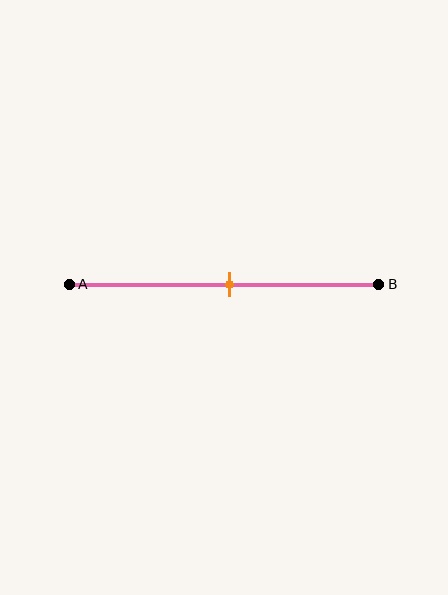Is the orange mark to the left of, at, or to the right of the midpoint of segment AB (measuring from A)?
The orange mark is approximately at the midpoint of segment AB.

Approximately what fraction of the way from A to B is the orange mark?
The orange mark is approximately 50% of the way from A to B.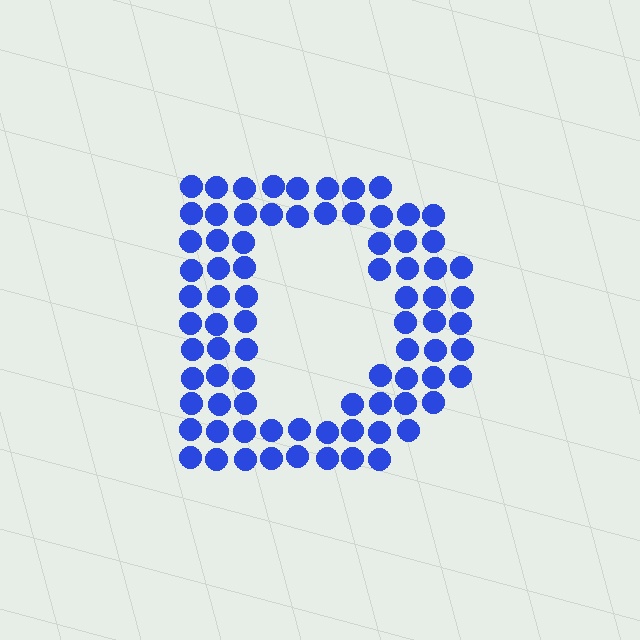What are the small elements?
The small elements are circles.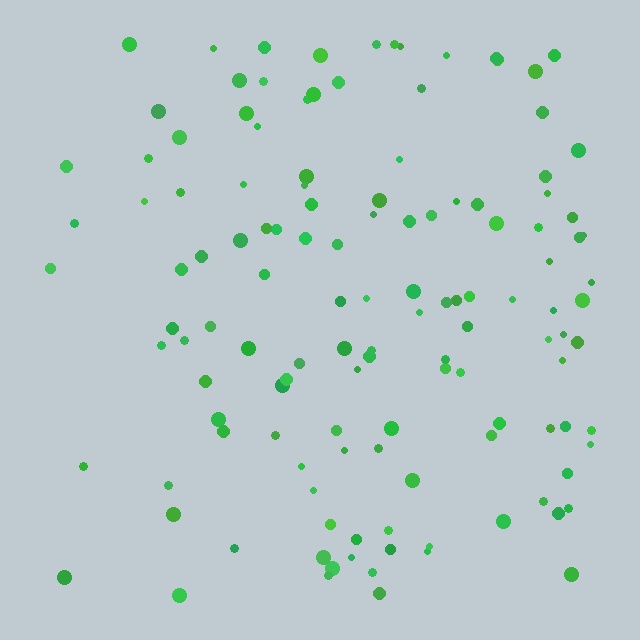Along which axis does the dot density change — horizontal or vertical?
Horizontal.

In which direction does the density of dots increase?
From left to right, with the right side densest.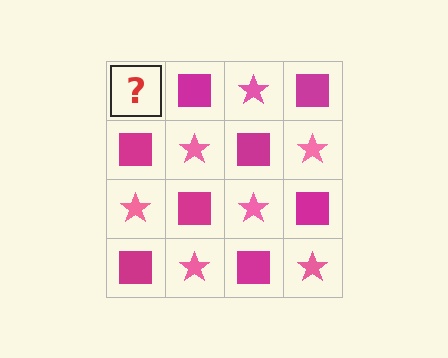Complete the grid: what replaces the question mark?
The question mark should be replaced with a pink star.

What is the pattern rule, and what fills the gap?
The rule is that it alternates pink star and magenta square in a checkerboard pattern. The gap should be filled with a pink star.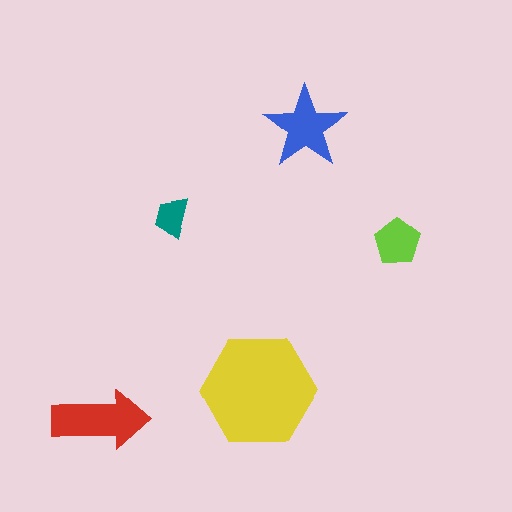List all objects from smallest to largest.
The teal trapezoid, the lime pentagon, the blue star, the red arrow, the yellow hexagon.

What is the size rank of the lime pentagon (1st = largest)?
4th.